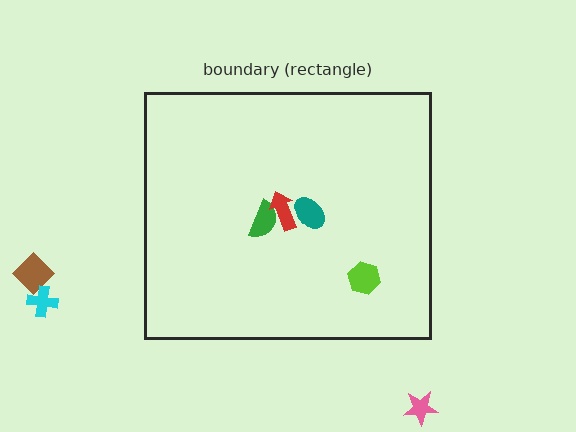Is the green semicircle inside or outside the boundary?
Inside.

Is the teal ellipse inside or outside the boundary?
Inside.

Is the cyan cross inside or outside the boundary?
Outside.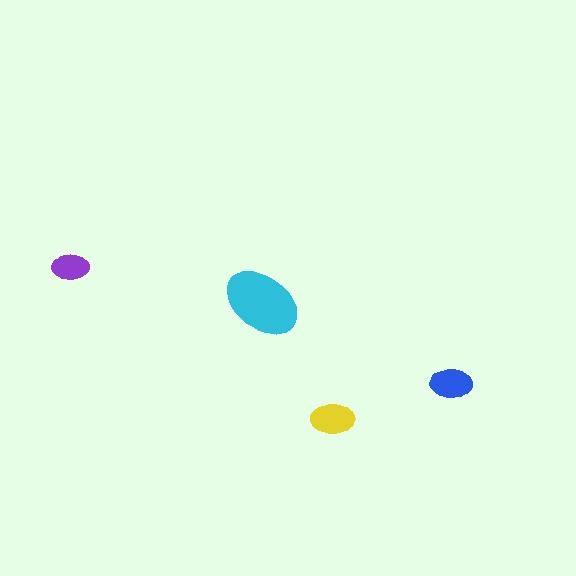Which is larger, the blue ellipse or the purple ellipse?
The blue one.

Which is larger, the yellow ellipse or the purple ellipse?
The yellow one.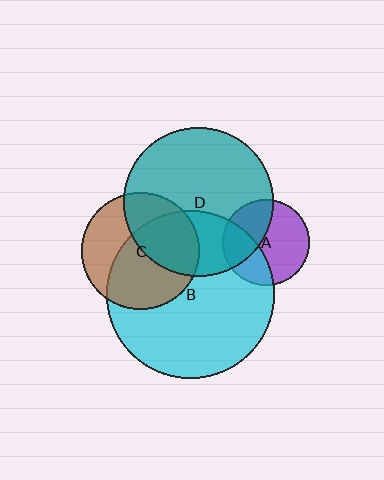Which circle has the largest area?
Circle B (cyan).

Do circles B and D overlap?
Yes.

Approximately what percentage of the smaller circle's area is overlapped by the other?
Approximately 35%.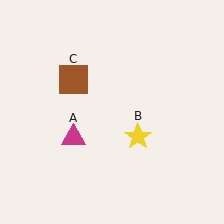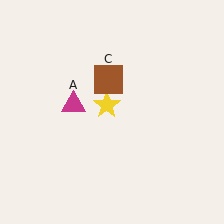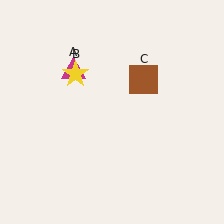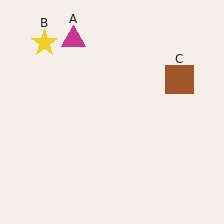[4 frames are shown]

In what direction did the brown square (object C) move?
The brown square (object C) moved right.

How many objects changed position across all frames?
3 objects changed position: magenta triangle (object A), yellow star (object B), brown square (object C).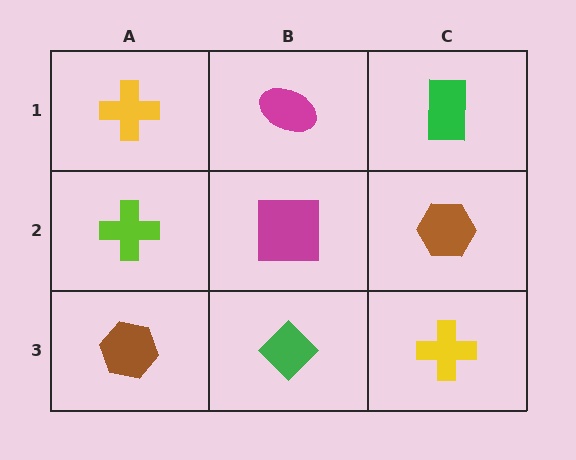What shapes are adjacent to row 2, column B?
A magenta ellipse (row 1, column B), a green diamond (row 3, column B), a lime cross (row 2, column A), a brown hexagon (row 2, column C).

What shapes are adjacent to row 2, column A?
A yellow cross (row 1, column A), a brown hexagon (row 3, column A), a magenta square (row 2, column B).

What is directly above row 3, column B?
A magenta square.